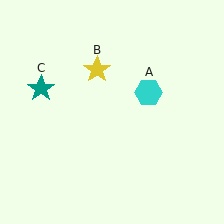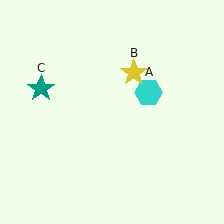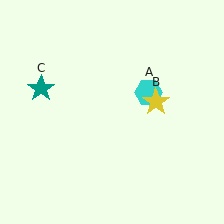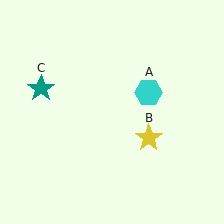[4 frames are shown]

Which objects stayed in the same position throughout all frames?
Cyan hexagon (object A) and teal star (object C) remained stationary.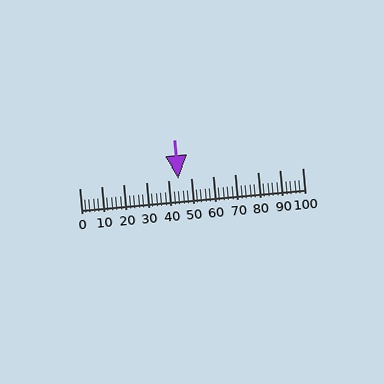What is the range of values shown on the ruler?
The ruler shows values from 0 to 100.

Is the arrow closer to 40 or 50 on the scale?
The arrow is closer to 40.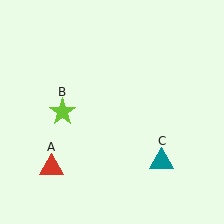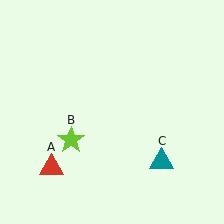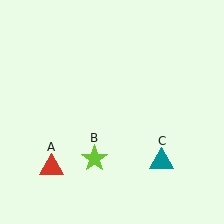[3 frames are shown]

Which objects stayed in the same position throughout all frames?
Red triangle (object A) and teal triangle (object C) remained stationary.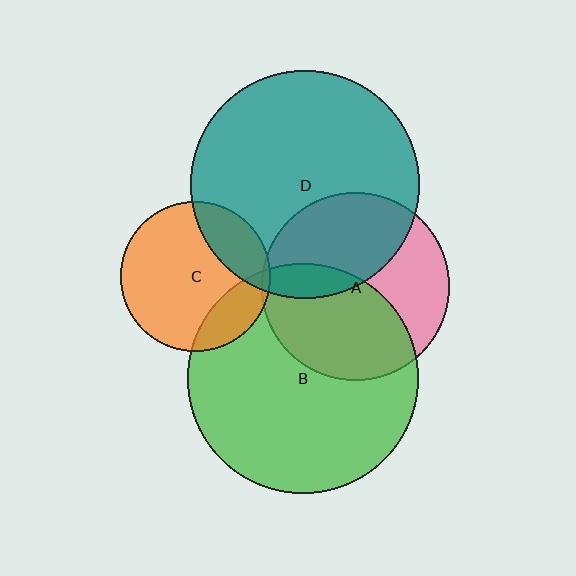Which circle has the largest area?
Circle B (green).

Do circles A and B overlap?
Yes.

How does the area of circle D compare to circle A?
Approximately 1.5 times.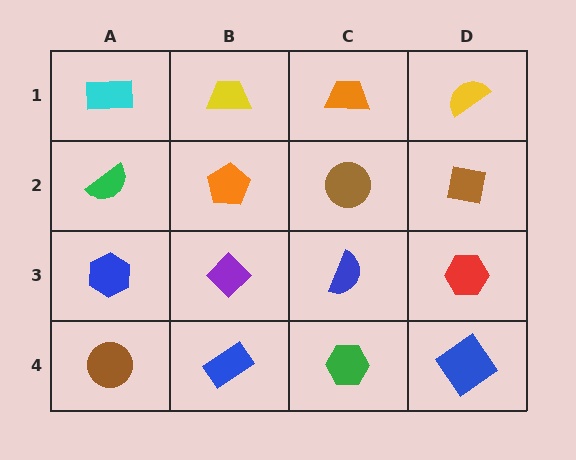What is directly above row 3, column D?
A brown square.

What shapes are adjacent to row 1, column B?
An orange pentagon (row 2, column B), a cyan rectangle (row 1, column A), an orange trapezoid (row 1, column C).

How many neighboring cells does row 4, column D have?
2.